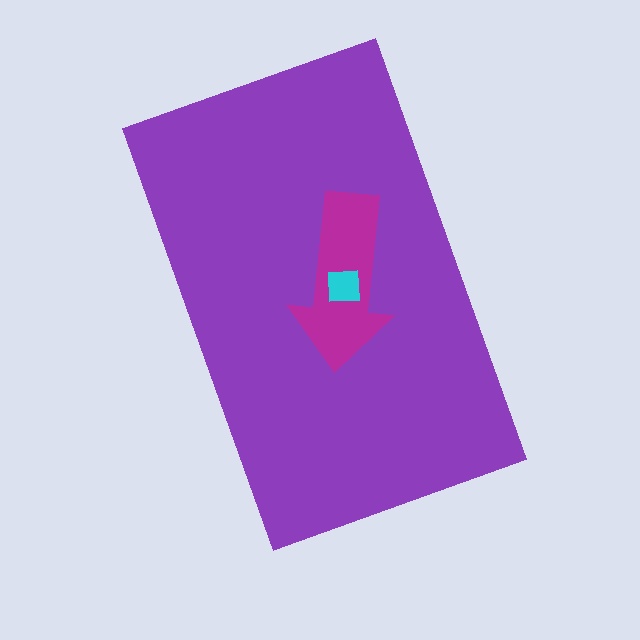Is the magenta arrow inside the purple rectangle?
Yes.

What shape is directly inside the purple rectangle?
The magenta arrow.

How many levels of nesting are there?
3.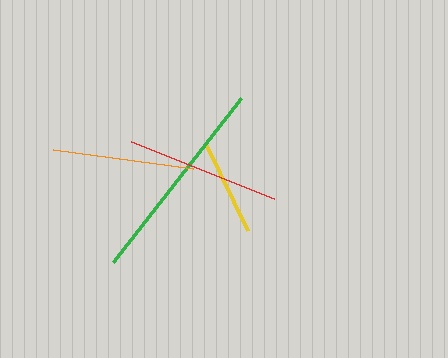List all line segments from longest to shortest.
From longest to shortest: green, red, orange, yellow.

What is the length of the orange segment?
The orange segment is approximately 141 pixels long.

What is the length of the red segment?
The red segment is approximately 153 pixels long.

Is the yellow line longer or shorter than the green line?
The green line is longer than the yellow line.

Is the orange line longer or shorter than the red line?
The red line is longer than the orange line.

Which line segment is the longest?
The green line is the longest at approximately 208 pixels.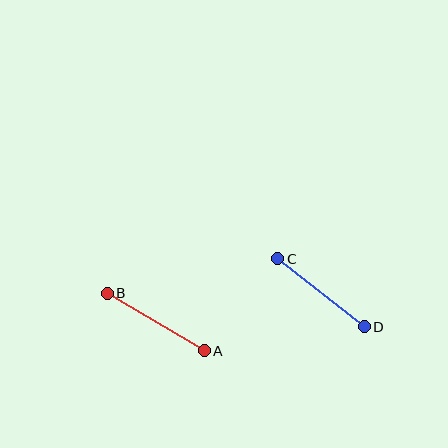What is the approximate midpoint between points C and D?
The midpoint is at approximately (321, 293) pixels.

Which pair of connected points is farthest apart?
Points A and B are farthest apart.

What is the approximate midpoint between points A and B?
The midpoint is at approximately (156, 322) pixels.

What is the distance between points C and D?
The distance is approximately 110 pixels.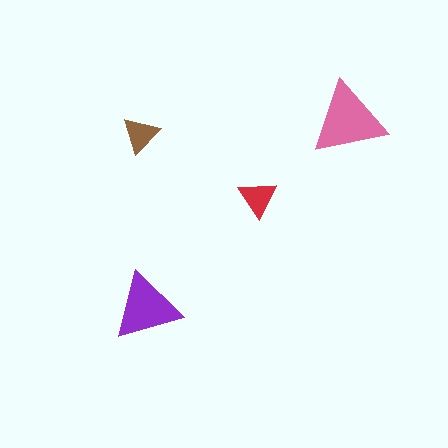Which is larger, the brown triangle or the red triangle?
The red one.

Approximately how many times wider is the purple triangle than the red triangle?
About 2 times wider.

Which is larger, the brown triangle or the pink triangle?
The pink one.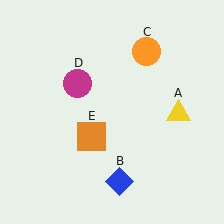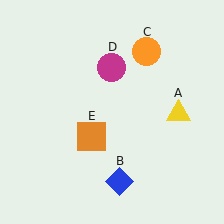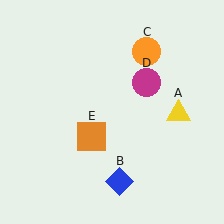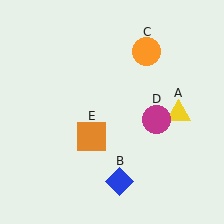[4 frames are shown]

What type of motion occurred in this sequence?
The magenta circle (object D) rotated clockwise around the center of the scene.